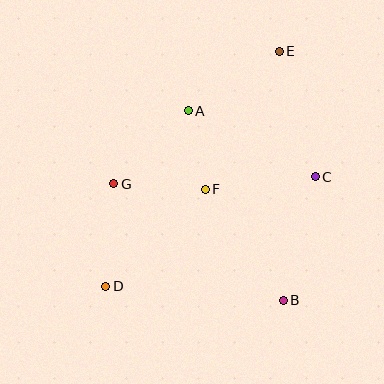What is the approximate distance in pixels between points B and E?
The distance between B and E is approximately 249 pixels.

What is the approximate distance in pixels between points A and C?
The distance between A and C is approximately 143 pixels.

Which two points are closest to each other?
Points A and F are closest to each other.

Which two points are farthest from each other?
Points D and E are farthest from each other.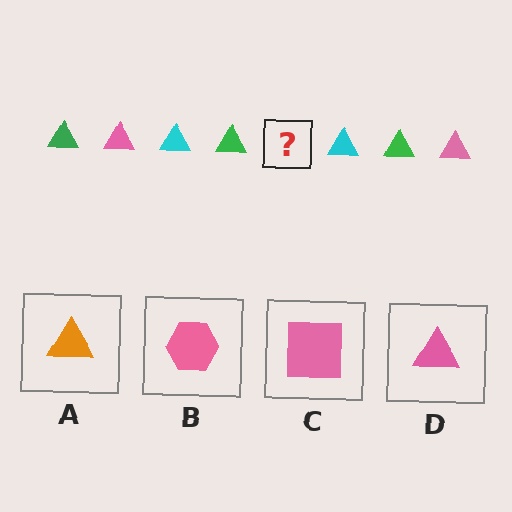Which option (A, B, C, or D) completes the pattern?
D.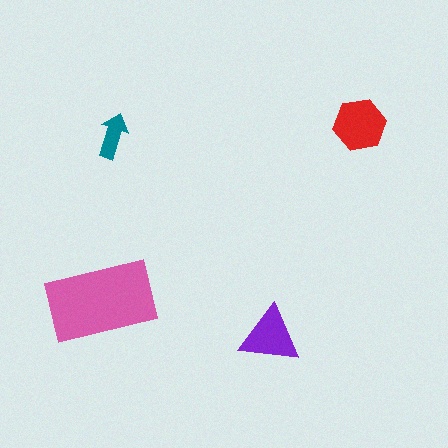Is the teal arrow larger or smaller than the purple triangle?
Smaller.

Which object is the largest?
The pink rectangle.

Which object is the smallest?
The teal arrow.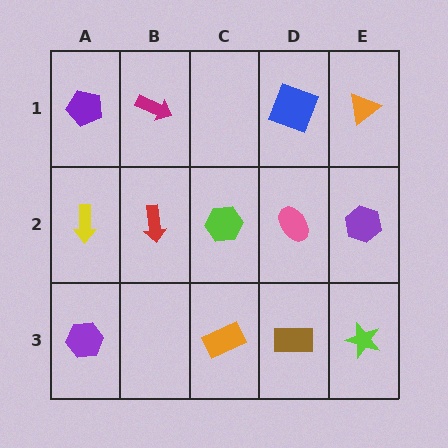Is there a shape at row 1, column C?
No, that cell is empty.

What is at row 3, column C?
An orange rectangle.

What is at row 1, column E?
An orange triangle.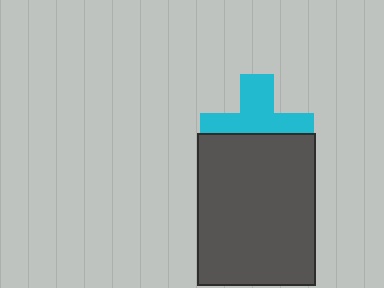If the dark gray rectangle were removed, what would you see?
You would see the complete cyan cross.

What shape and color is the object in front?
The object in front is a dark gray rectangle.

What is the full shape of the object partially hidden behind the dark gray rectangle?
The partially hidden object is a cyan cross.